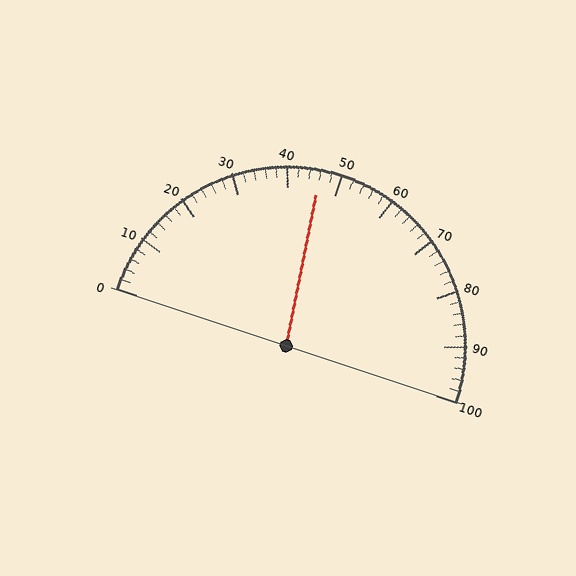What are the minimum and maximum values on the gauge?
The gauge ranges from 0 to 100.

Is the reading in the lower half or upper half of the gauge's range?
The reading is in the lower half of the range (0 to 100).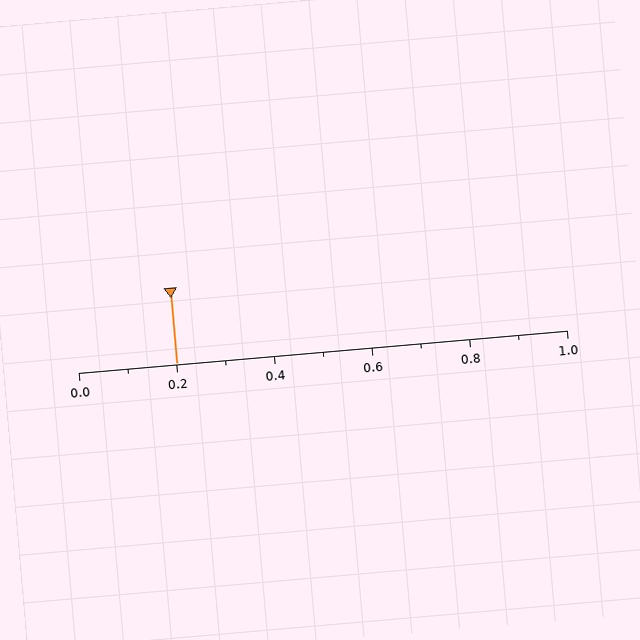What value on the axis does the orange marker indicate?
The marker indicates approximately 0.2.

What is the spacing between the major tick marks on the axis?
The major ticks are spaced 0.2 apart.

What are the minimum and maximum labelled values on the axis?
The axis runs from 0.0 to 1.0.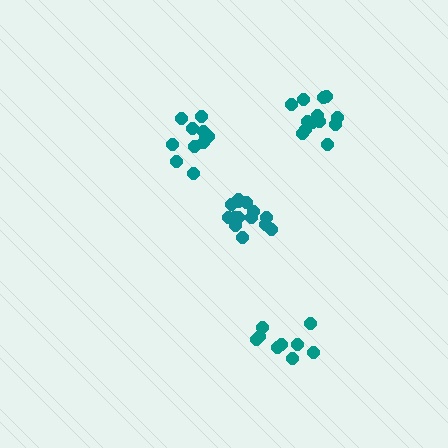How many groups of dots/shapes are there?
There are 4 groups.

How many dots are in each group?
Group 1: 14 dots, Group 2: 13 dots, Group 3: 11 dots, Group 4: 9 dots (47 total).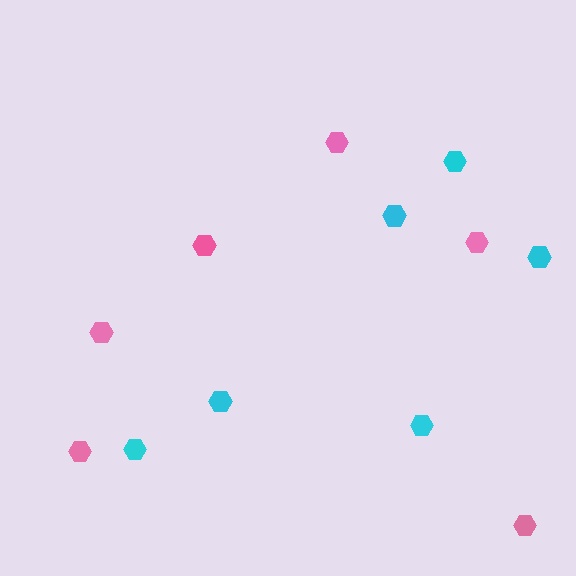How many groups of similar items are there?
There are 2 groups: one group of cyan hexagons (6) and one group of pink hexagons (6).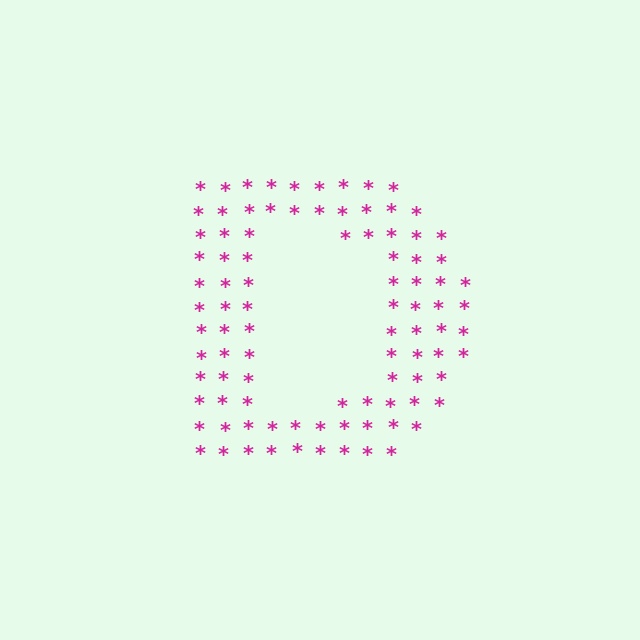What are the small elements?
The small elements are asterisks.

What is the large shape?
The large shape is the letter D.